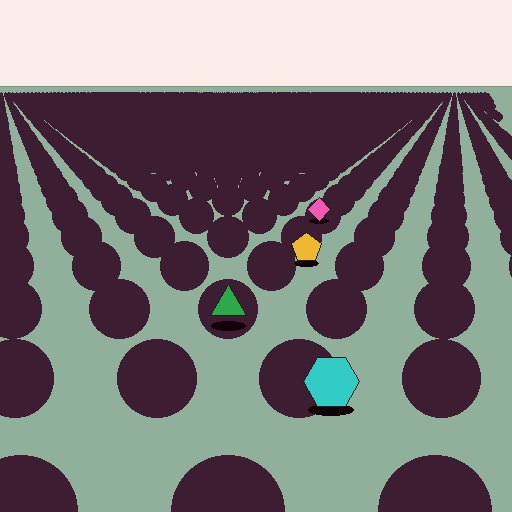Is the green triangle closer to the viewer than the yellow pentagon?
Yes. The green triangle is closer — you can tell from the texture gradient: the ground texture is coarser near it.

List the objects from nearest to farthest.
From nearest to farthest: the cyan hexagon, the green triangle, the yellow pentagon, the pink diamond.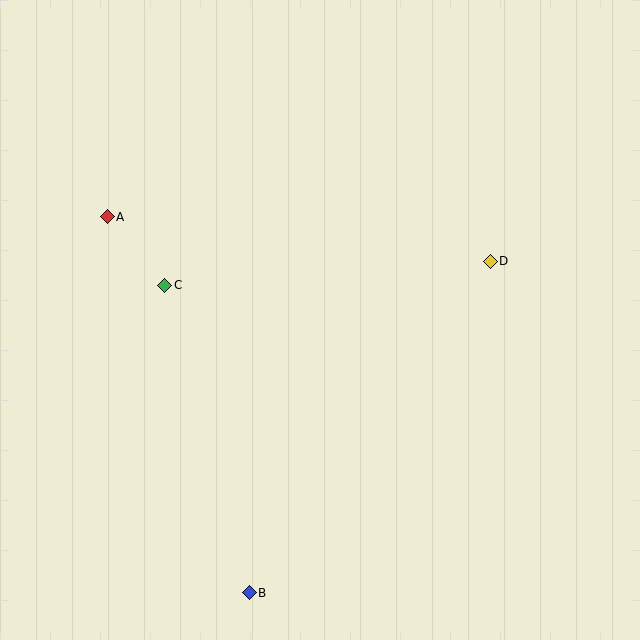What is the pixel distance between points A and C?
The distance between A and C is 89 pixels.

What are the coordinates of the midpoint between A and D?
The midpoint between A and D is at (299, 239).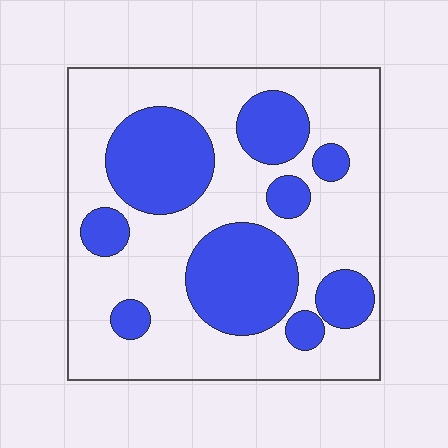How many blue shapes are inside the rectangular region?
9.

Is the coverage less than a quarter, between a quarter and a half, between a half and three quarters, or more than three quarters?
Between a quarter and a half.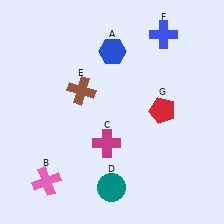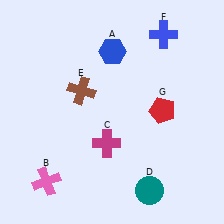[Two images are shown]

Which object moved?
The teal circle (D) moved right.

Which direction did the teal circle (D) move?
The teal circle (D) moved right.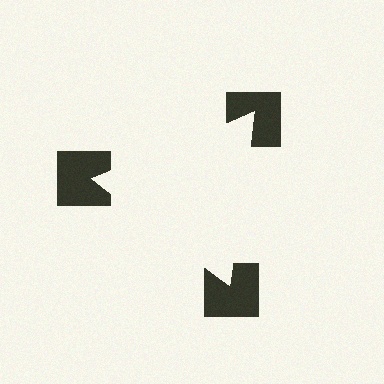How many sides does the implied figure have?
3 sides.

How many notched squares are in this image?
There are 3 — one at each vertex of the illusory triangle.